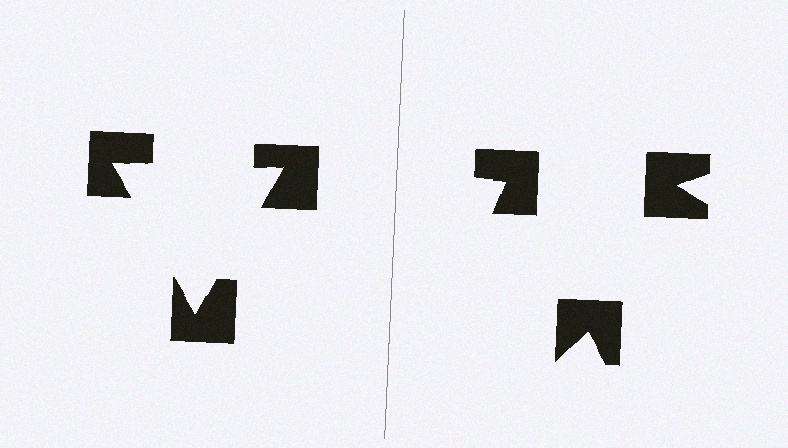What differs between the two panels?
The notched squares are positioned identically on both sides; only the wedge orientations differ. On the left they align to a triangle; on the right they are misaligned.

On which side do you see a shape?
An illusory triangle appears on the left side. On the right side the wedge cuts are rotated, so no coherent shape forms.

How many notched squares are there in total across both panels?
6 — 3 on each side.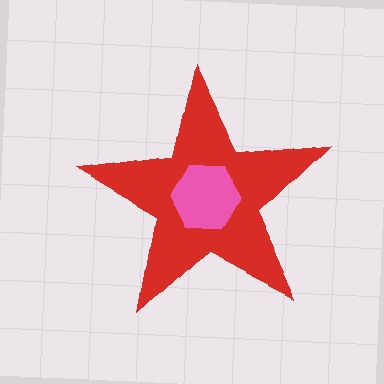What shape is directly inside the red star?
The pink hexagon.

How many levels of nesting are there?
2.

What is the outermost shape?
The red star.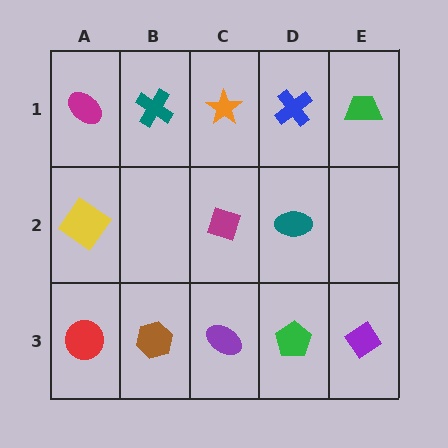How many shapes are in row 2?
3 shapes.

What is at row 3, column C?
A purple ellipse.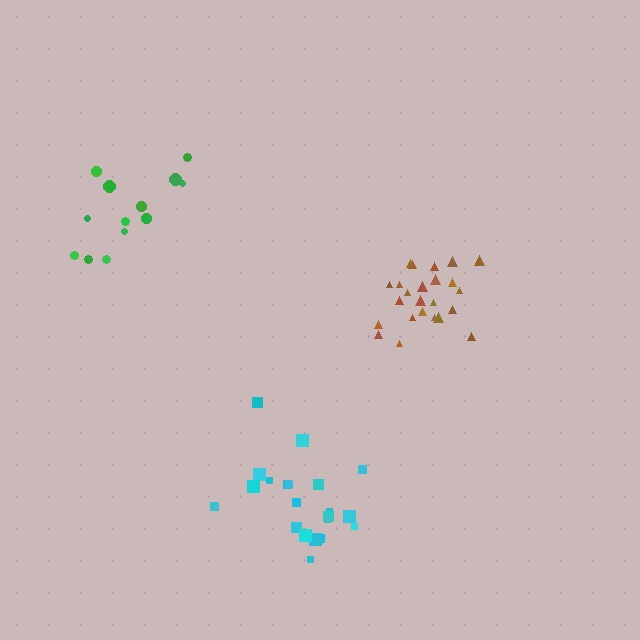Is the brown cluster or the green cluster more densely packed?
Brown.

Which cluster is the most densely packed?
Brown.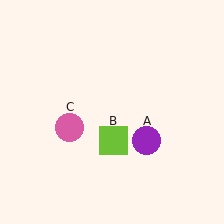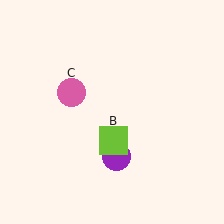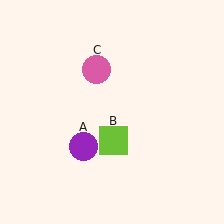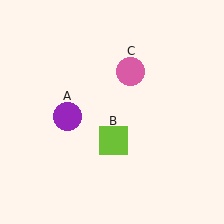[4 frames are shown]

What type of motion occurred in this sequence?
The purple circle (object A), pink circle (object C) rotated clockwise around the center of the scene.